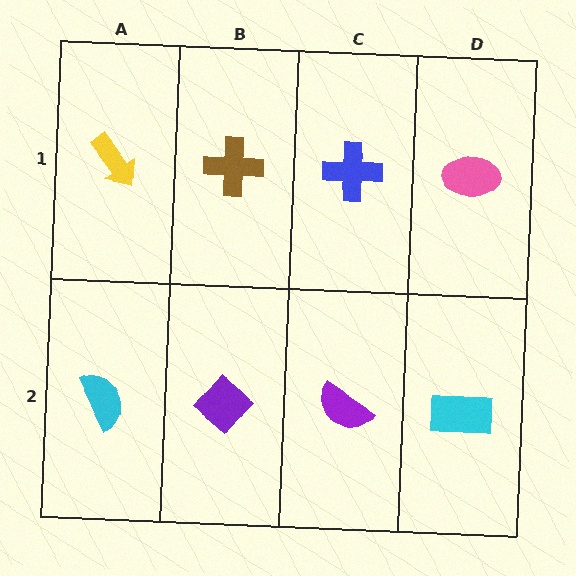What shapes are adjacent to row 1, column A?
A cyan semicircle (row 2, column A), a brown cross (row 1, column B).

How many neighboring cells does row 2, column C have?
3.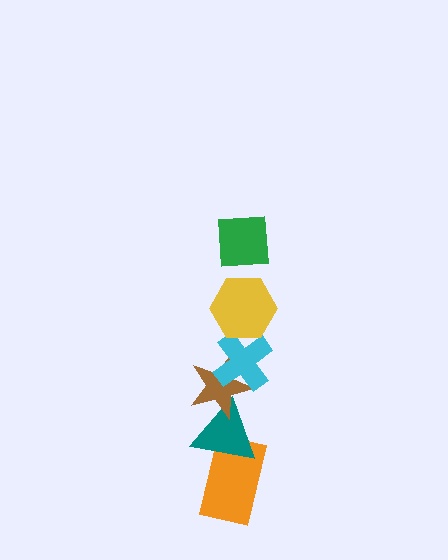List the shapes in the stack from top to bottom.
From top to bottom: the green square, the yellow hexagon, the cyan cross, the brown star, the teal triangle, the orange rectangle.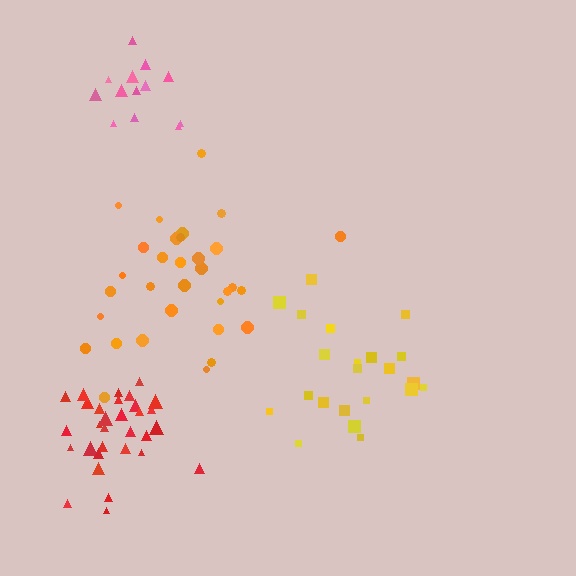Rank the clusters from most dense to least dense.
red, pink, yellow, orange.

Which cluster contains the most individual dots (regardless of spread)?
Orange (32).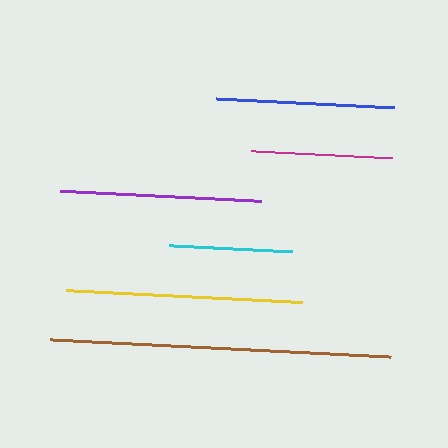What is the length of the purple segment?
The purple segment is approximately 201 pixels long.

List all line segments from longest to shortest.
From longest to shortest: brown, yellow, purple, blue, magenta, cyan.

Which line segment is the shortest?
The cyan line is the shortest at approximately 122 pixels.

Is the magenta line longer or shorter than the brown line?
The brown line is longer than the magenta line.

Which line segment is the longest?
The brown line is the longest at approximately 341 pixels.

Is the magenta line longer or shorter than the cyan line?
The magenta line is longer than the cyan line.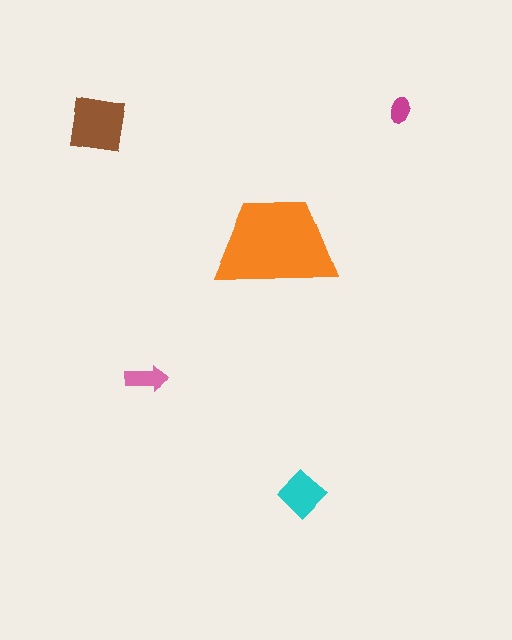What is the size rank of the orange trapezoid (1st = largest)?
1st.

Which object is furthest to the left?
The brown square is leftmost.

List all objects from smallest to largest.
The magenta ellipse, the pink arrow, the cyan diamond, the brown square, the orange trapezoid.